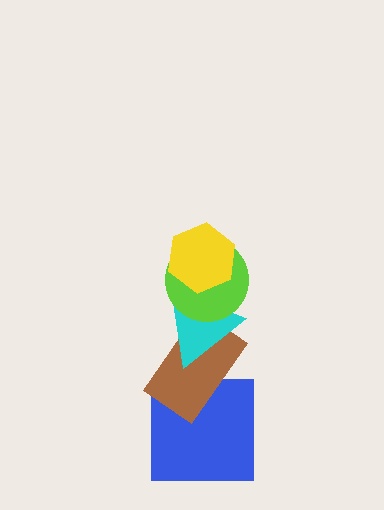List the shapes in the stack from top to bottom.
From top to bottom: the yellow hexagon, the lime circle, the cyan triangle, the brown rectangle, the blue square.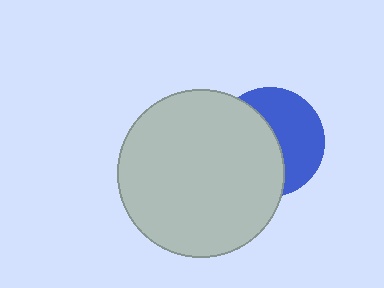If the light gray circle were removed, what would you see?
You would see the complete blue circle.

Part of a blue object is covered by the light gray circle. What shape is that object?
It is a circle.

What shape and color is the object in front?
The object in front is a light gray circle.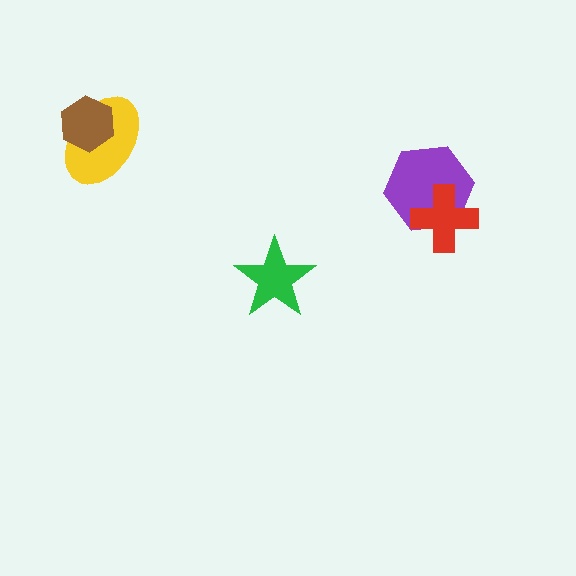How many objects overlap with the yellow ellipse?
1 object overlaps with the yellow ellipse.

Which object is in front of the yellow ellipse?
The brown hexagon is in front of the yellow ellipse.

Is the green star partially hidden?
No, no other shape covers it.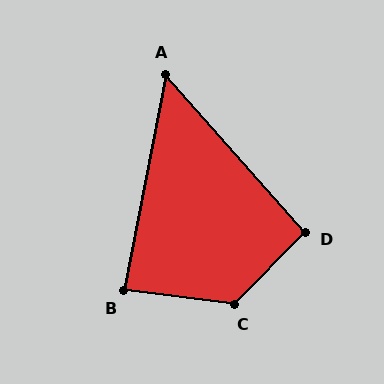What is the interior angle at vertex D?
Approximately 94 degrees (approximately right).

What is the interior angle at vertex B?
Approximately 86 degrees (approximately right).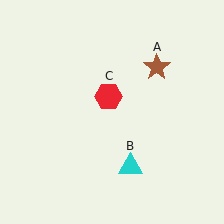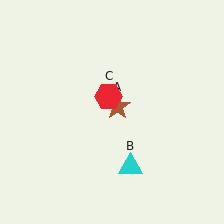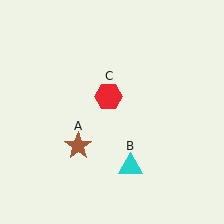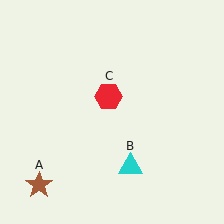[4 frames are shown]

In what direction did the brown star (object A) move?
The brown star (object A) moved down and to the left.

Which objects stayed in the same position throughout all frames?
Cyan triangle (object B) and red hexagon (object C) remained stationary.